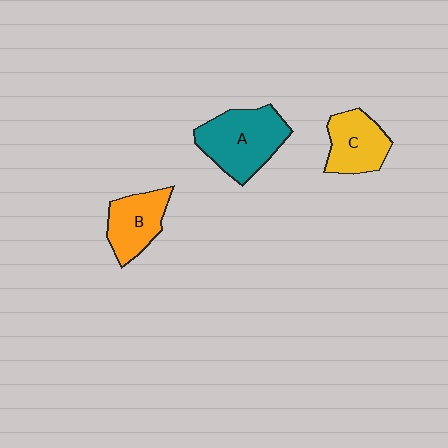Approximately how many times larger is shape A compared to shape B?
Approximately 1.5 times.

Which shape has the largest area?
Shape A (teal).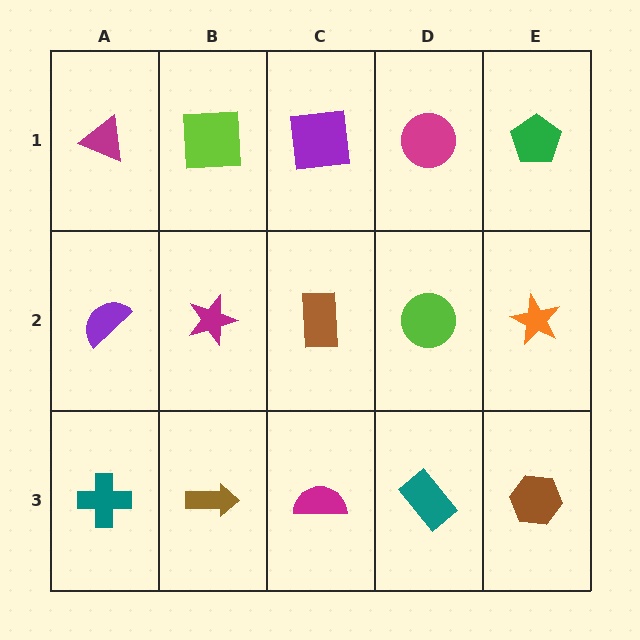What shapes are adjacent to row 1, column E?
An orange star (row 2, column E), a magenta circle (row 1, column D).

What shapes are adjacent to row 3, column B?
A magenta star (row 2, column B), a teal cross (row 3, column A), a magenta semicircle (row 3, column C).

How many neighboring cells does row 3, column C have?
3.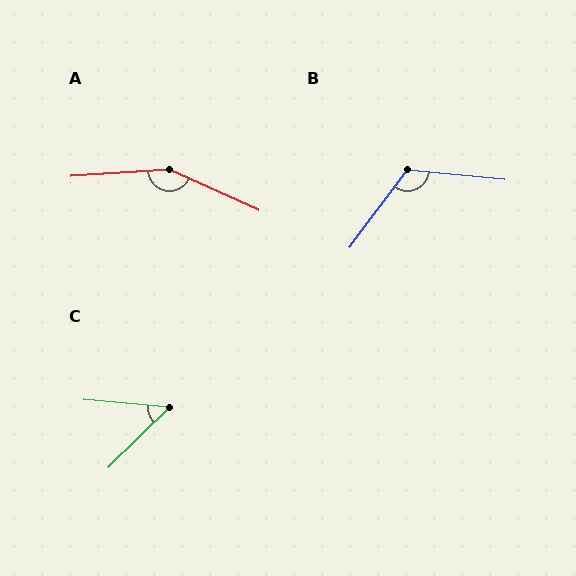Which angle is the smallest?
C, at approximately 50 degrees.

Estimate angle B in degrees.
Approximately 121 degrees.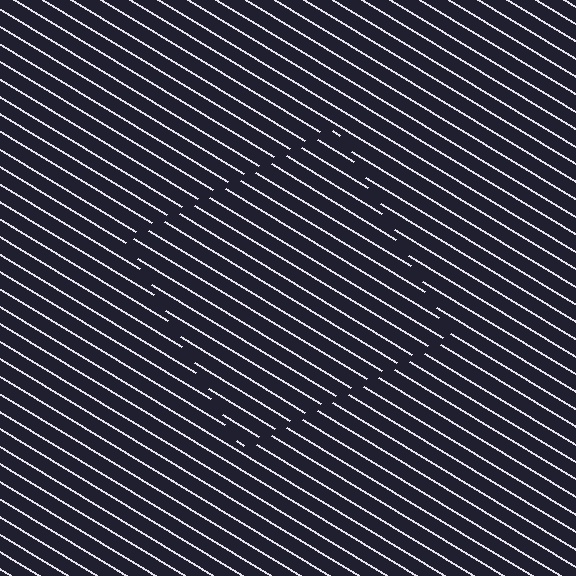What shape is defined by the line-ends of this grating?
An illusory square. The interior of the shape contains the same grating, shifted by half a period — the contour is defined by the phase discontinuity where line-ends from the inner and outer gratings abut.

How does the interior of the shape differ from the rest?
The interior of the shape contains the same grating, shifted by half a period — the contour is defined by the phase discontinuity where line-ends from the inner and outer gratings abut.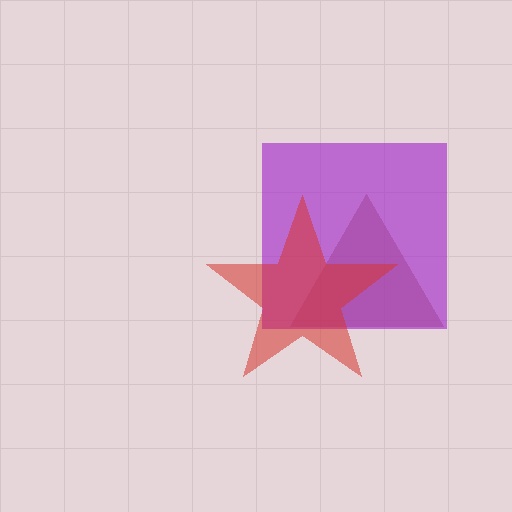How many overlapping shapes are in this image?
There are 3 overlapping shapes in the image.